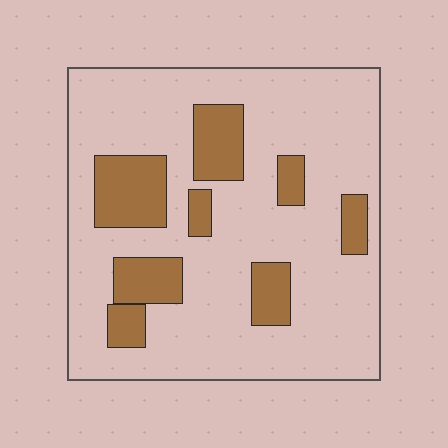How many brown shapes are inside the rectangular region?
8.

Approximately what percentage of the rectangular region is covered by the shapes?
Approximately 20%.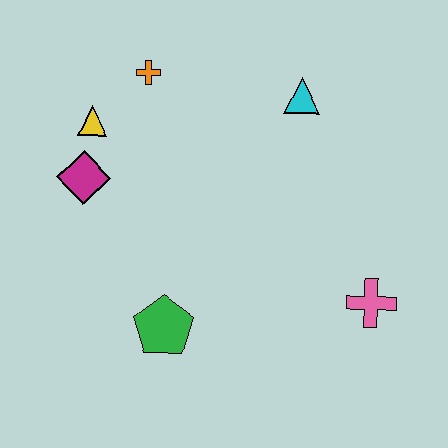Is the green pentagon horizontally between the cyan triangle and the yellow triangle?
Yes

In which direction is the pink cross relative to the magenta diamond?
The pink cross is to the right of the magenta diamond.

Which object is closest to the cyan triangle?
The orange cross is closest to the cyan triangle.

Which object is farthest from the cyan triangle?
The green pentagon is farthest from the cyan triangle.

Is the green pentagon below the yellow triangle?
Yes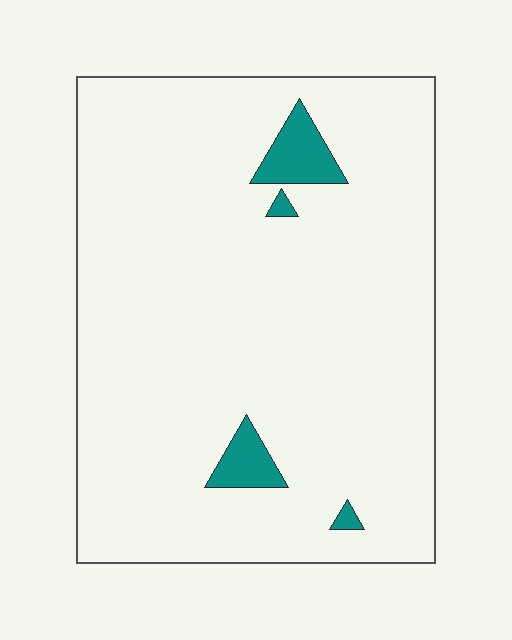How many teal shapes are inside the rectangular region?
4.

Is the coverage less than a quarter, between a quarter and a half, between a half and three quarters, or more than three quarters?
Less than a quarter.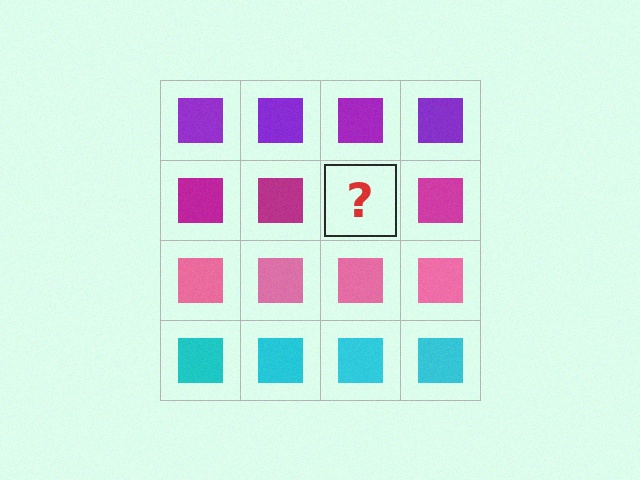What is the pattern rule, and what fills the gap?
The rule is that each row has a consistent color. The gap should be filled with a magenta square.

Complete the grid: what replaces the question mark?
The question mark should be replaced with a magenta square.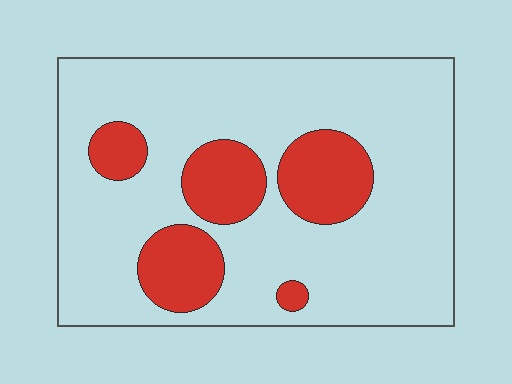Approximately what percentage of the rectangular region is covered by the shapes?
Approximately 20%.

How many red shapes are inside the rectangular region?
5.